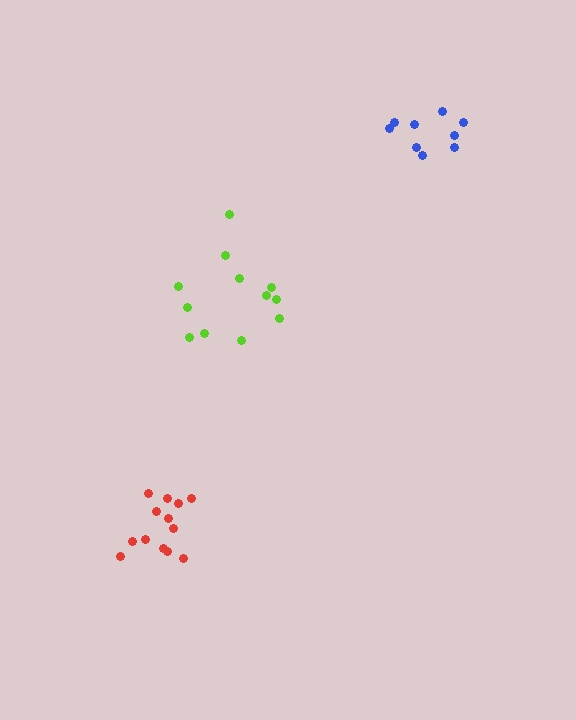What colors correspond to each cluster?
The clusters are colored: blue, red, lime.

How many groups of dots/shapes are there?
There are 3 groups.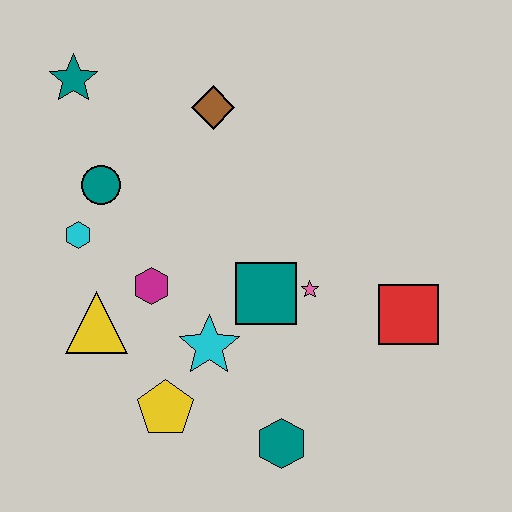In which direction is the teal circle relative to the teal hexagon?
The teal circle is above the teal hexagon.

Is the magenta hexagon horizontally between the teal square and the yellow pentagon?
No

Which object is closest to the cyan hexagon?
The teal circle is closest to the cyan hexagon.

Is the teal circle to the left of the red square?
Yes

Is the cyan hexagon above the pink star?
Yes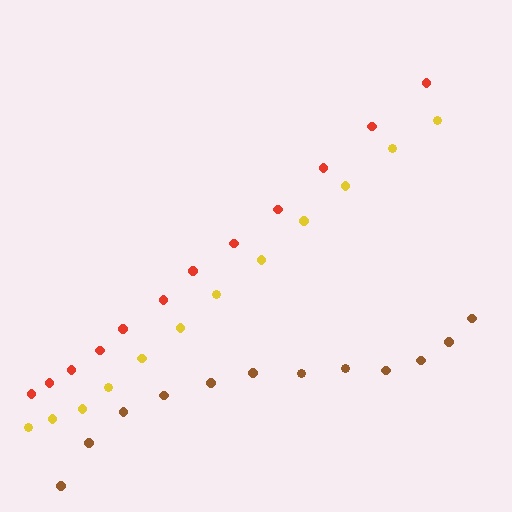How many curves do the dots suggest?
There are 3 distinct paths.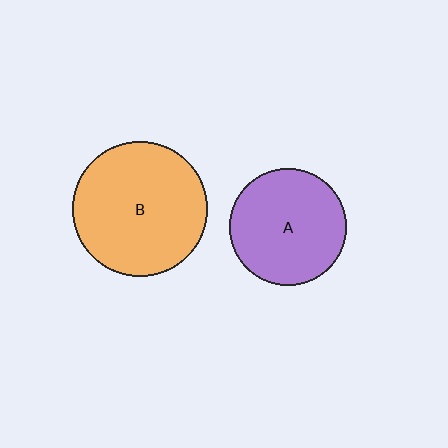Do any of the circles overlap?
No, none of the circles overlap.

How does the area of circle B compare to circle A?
Approximately 1.3 times.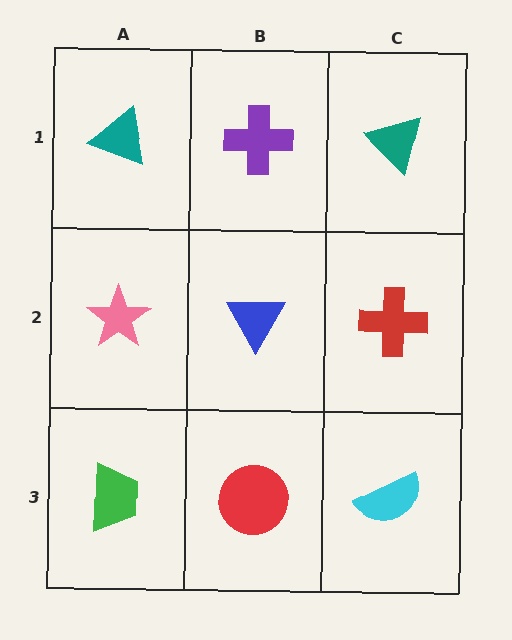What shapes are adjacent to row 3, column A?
A pink star (row 2, column A), a red circle (row 3, column B).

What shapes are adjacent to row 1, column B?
A blue triangle (row 2, column B), a teal triangle (row 1, column A), a teal triangle (row 1, column C).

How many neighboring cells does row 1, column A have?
2.